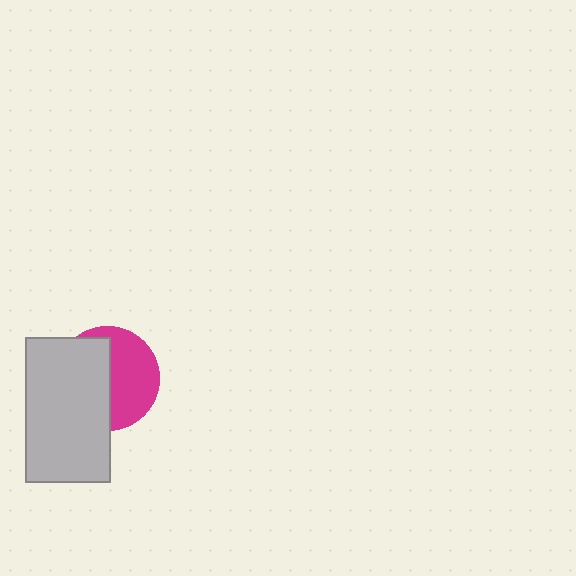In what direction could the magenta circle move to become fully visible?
The magenta circle could move right. That would shift it out from behind the light gray rectangle entirely.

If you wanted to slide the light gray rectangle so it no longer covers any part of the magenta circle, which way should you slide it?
Slide it left — that is the most direct way to separate the two shapes.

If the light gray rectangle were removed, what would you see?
You would see the complete magenta circle.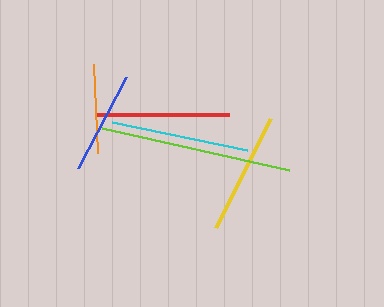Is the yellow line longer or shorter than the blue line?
The yellow line is longer than the blue line.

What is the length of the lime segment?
The lime segment is approximately 191 pixels long.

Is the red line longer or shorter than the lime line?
The lime line is longer than the red line.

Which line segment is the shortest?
The orange line is the shortest at approximately 90 pixels.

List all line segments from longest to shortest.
From longest to shortest: lime, cyan, red, yellow, blue, orange.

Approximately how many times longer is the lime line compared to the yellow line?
The lime line is approximately 1.6 times the length of the yellow line.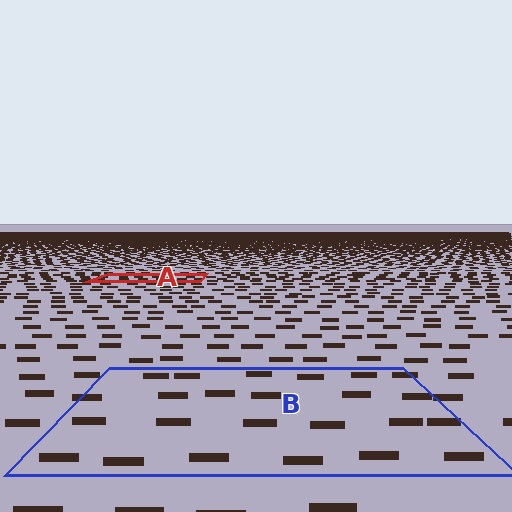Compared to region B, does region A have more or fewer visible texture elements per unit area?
Region A has more texture elements per unit area — they are packed more densely because it is farther away.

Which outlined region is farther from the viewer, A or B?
Region A is farther from the viewer — the texture elements inside it appear smaller and more densely packed.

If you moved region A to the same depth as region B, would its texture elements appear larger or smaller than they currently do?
They would appear larger. At a closer depth, the same texture elements are projected at a bigger on-screen size.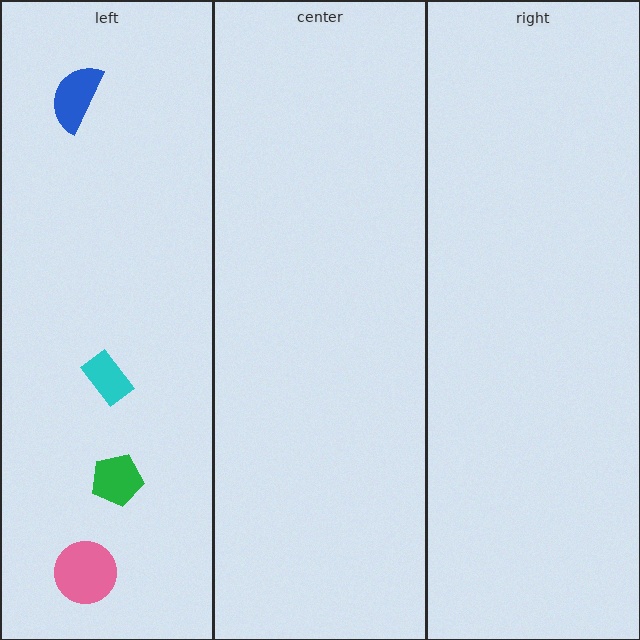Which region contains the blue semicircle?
The left region.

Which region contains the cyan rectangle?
The left region.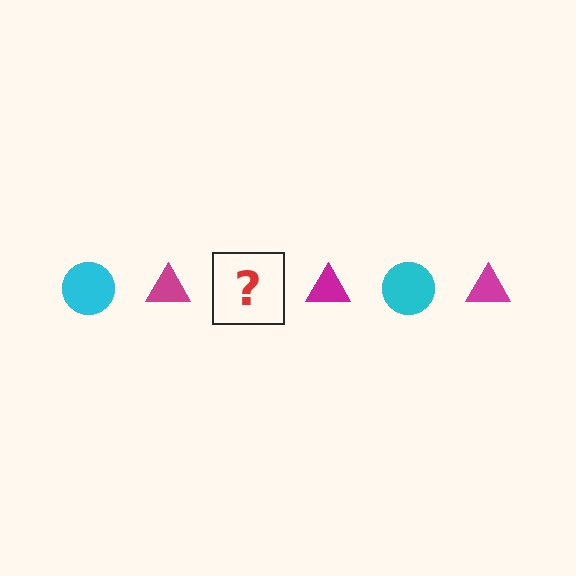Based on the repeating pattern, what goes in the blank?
The blank should be a cyan circle.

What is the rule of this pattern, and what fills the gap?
The rule is that the pattern alternates between cyan circle and magenta triangle. The gap should be filled with a cyan circle.